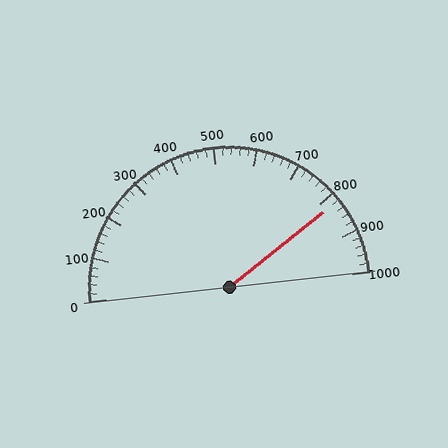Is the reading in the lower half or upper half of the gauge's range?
The reading is in the upper half of the range (0 to 1000).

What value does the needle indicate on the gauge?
The needle indicates approximately 820.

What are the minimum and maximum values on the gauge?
The gauge ranges from 0 to 1000.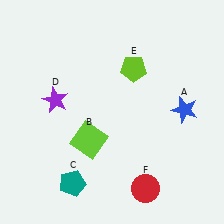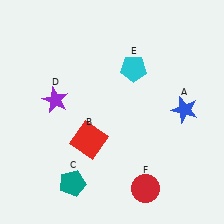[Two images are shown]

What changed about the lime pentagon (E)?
In Image 1, E is lime. In Image 2, it changed to cyan.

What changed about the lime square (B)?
In Image 1, B is lime. In Image 2, it changed to red.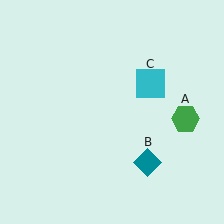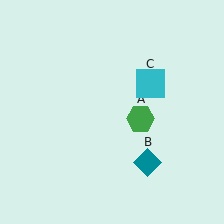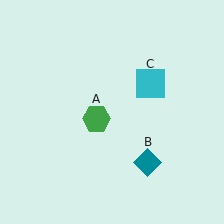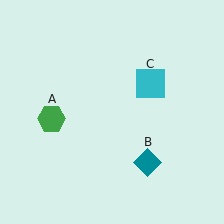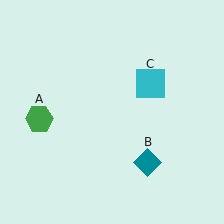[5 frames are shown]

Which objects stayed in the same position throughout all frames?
Teal diamond (object B) and cyan square (object C) remained stationary.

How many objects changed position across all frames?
1 object changed position: green hexagon (object A).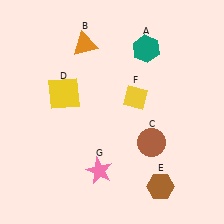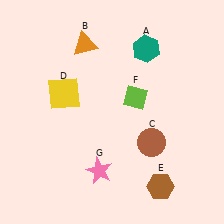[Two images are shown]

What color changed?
The diamond (F) changed from yellow in Image 1 to lime in Image 2.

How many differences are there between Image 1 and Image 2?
There is 1 difference between the two images.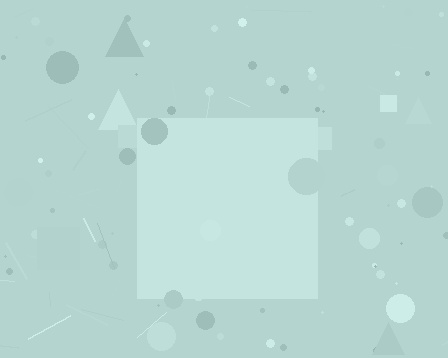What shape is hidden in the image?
A square is hidden in the image.